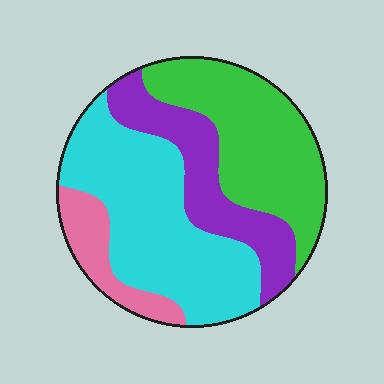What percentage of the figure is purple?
Purple takes up less than a quarter of the figure.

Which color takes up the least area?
Pink, at roughly 10%.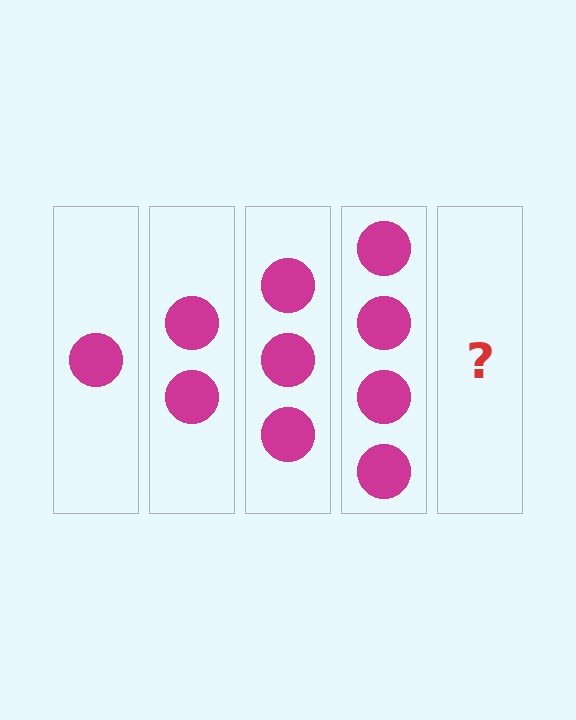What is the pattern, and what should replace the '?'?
The pattern is that each step adds one more circle. The '?' should be 5 circles.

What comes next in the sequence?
The next element should be 5 circles.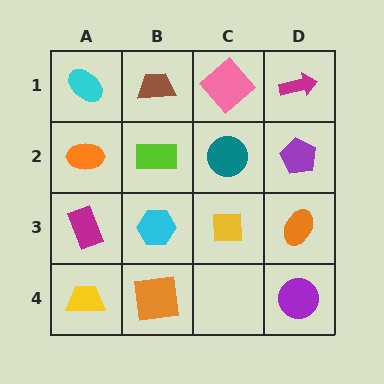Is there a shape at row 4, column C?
No, that cell is empty.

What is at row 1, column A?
A cyan ellipse.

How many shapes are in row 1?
4 shapes.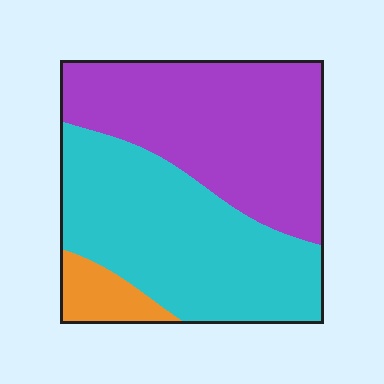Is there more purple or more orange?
Purple.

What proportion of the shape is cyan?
Cyan covers 46% of the shape.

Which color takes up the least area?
Orange, at roughly 10%.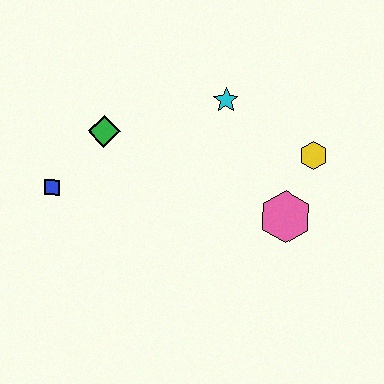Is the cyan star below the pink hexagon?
No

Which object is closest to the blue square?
The green diamond is closest to the blue square.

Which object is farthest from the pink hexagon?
The blue square is farthest from the pink hexagon.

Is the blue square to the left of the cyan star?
Yes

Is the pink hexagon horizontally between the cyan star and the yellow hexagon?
Yes